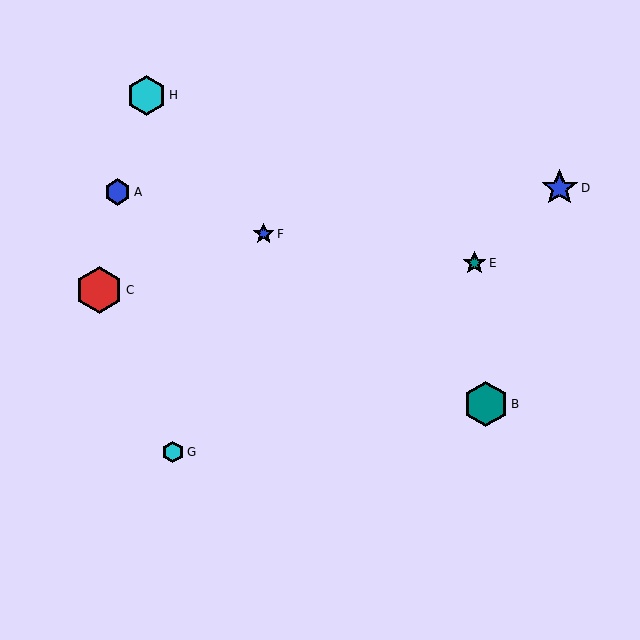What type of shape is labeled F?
Shape F is a blue star.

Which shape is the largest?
The red hexagon (labeled C) is the largest.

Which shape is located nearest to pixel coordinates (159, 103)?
The cyan hexagon (labeled H) at (146, 95) is nearest to that location.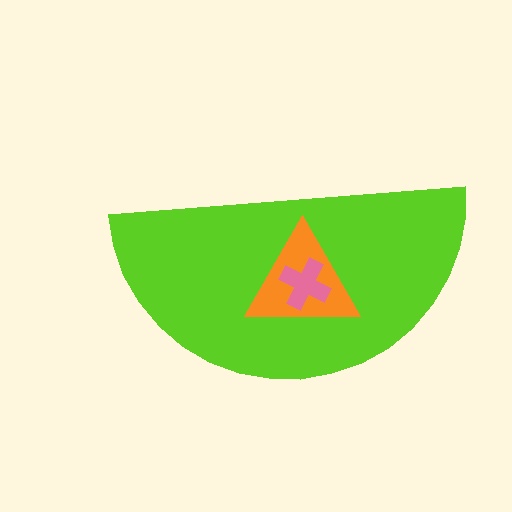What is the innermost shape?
The pink cross.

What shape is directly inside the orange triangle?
The pink cross.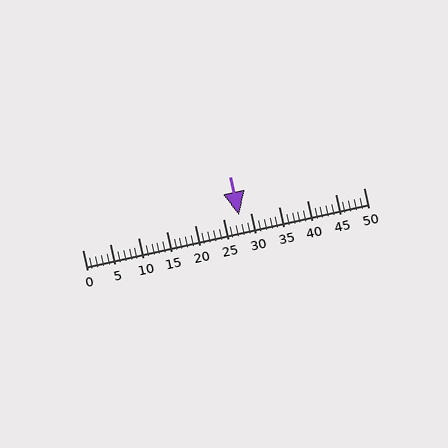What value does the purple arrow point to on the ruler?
The purple arrow points to approximately 28.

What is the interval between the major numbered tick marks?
The major tick marks are spaced 5 units apart.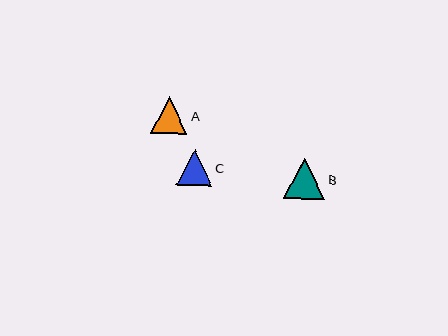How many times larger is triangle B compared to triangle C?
Triangle B is approximately 1.1 times the size of triangle C.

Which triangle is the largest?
Triangle B is the largest with a size of approximately 41 pixels.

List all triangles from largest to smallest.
From largest to smallest: B, A, C.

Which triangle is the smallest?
Triangle C is the smallest with a size of approximately 36 pixels.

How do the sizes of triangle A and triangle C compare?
Triangle A and triangle C are approximately the same size.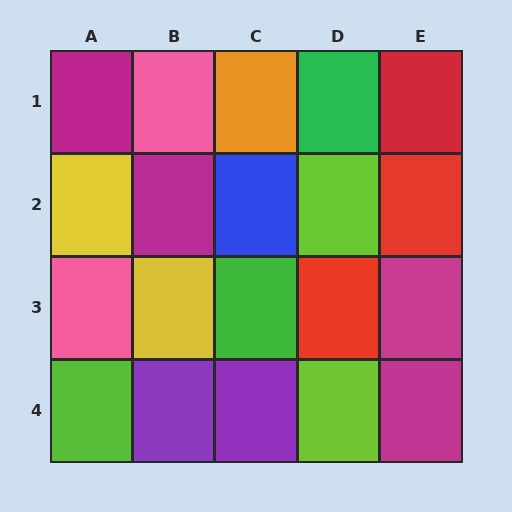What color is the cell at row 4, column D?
Lime.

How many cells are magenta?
4 cells are magenta.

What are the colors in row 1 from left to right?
Magenta, pink, orange, green, red.